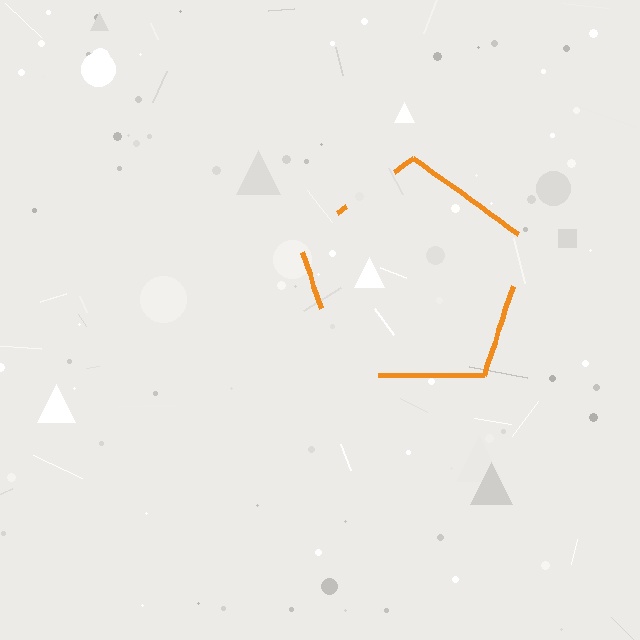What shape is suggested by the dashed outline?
The dashed outline suggests a pentagon.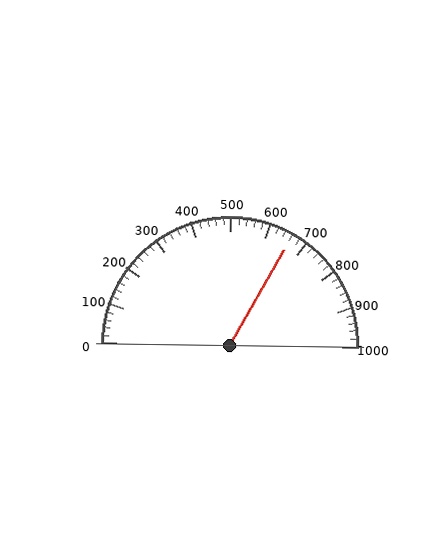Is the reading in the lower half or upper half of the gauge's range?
The reading is in the upper half of the range (0 to 1000).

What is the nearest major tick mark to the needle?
The nearest major tick mark is 700.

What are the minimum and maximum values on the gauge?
The gauge ranges from 0 to 1000.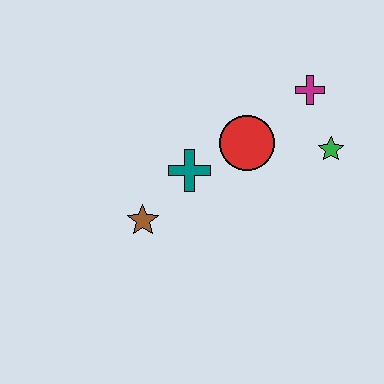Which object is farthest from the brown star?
The magenta cross is farthest from the brown star.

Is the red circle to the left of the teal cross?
No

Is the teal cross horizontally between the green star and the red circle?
No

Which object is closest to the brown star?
The teal cross is closest to the brown star.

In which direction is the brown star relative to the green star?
The brown star is to the left of the green star.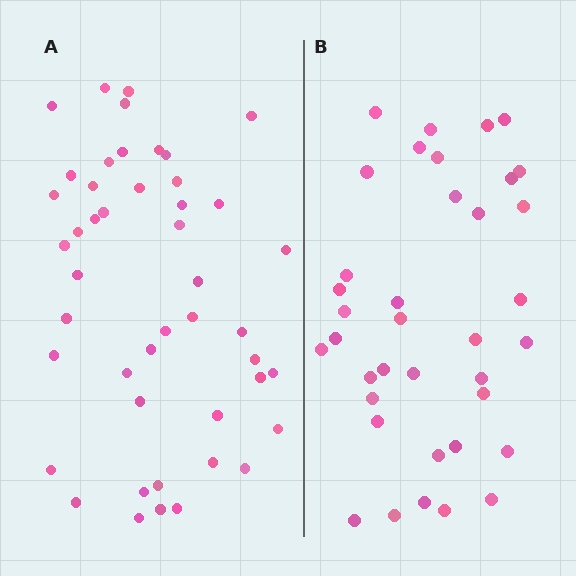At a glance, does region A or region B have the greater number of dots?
Region A (the left region) has more dots.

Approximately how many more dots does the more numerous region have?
Region A has roughly 8 or so more dots than region B.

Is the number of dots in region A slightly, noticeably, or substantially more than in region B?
Region A has only slightly more — the two regions are fairly close. The ratio is roughly 1.2 to 1.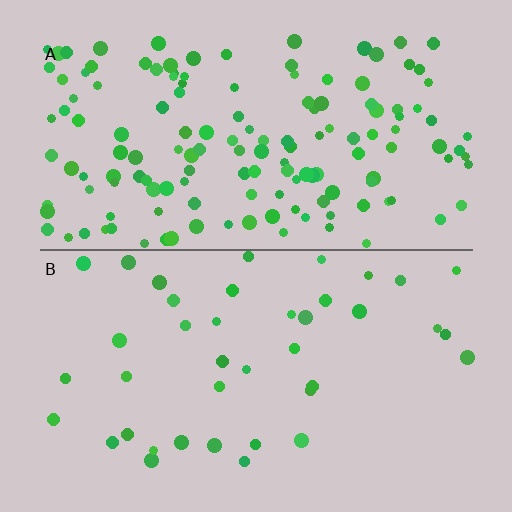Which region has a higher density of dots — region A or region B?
A (the top).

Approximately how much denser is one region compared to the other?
Approximately 3.7× — region A over region B.